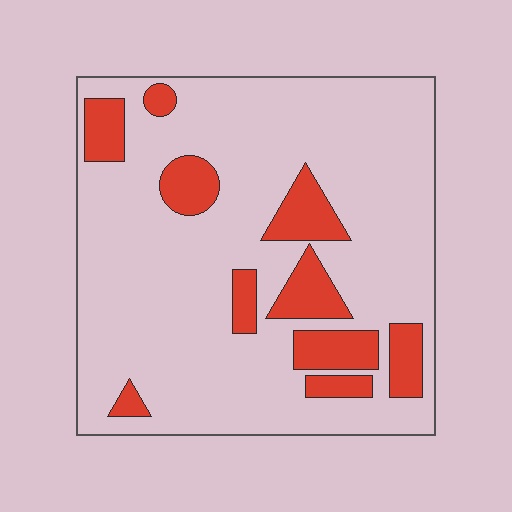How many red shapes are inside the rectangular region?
10.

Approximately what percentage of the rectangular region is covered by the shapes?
Approximately 20%.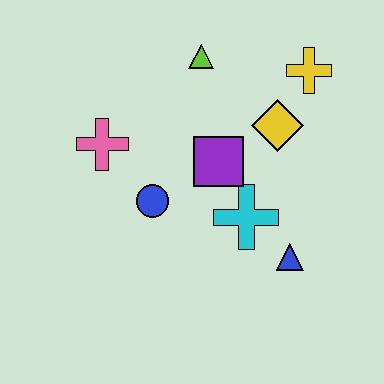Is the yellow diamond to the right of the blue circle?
Yes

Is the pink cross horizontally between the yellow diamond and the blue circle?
No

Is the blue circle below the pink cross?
Yes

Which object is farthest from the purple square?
The yellow cross is farthest from the purple square.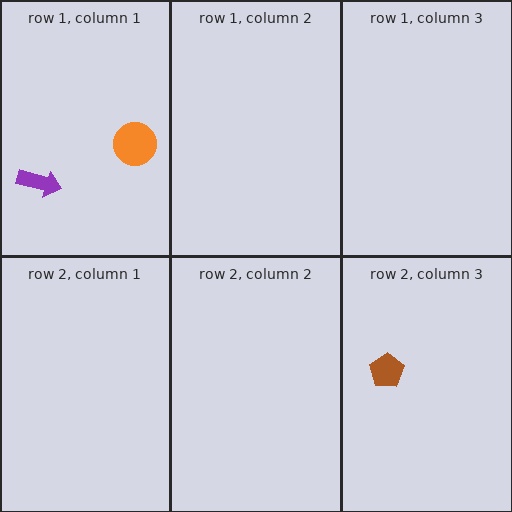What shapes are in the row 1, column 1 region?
The orange circle, the purple arrow.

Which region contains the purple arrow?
The row 1, column 1 region.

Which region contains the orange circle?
The row 1, column 1 region.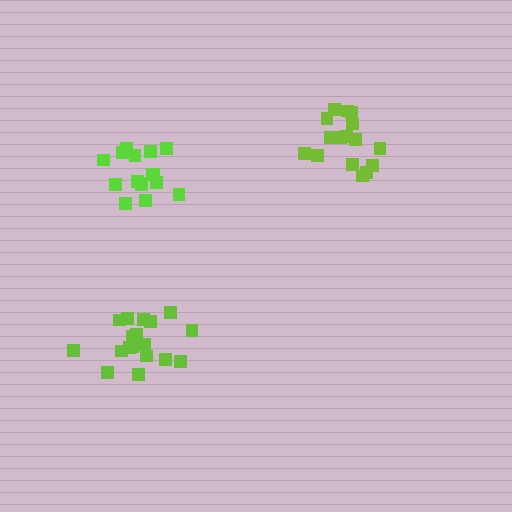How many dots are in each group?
Group 1: 16 dots, Group 2: 16 dots, Group 3: 18 dots (50 total).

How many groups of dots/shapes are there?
There are 3 groups.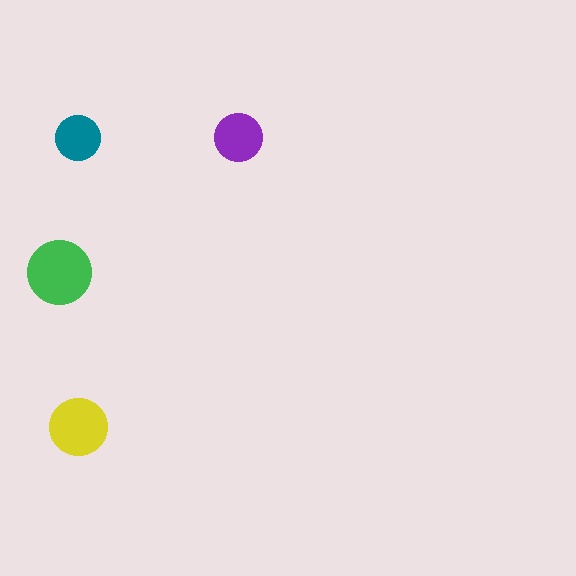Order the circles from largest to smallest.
the green one, the yellow one, the purple one, the teal one.